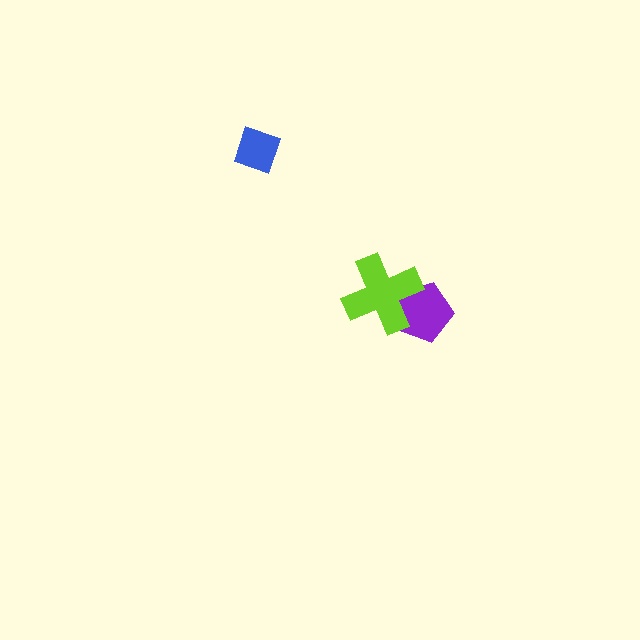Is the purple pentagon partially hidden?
Yes, it is partially covered by another shape.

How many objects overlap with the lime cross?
1 object overlaps with the lime cross.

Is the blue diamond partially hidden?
No, no other shape covers it.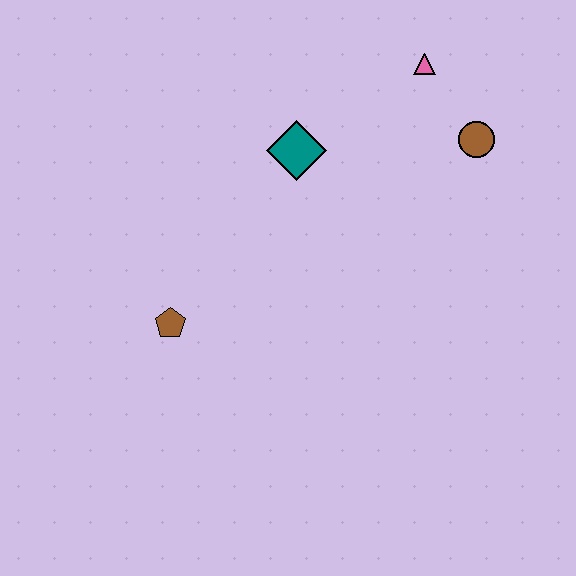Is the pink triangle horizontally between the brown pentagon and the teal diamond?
No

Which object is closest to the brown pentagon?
The teal diamond is closest to the brown pentagon.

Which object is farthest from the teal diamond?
The brown pentagon is farthest from the teal diamond.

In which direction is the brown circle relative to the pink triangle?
The brown circle is below the pink triangle.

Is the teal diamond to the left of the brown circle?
Yes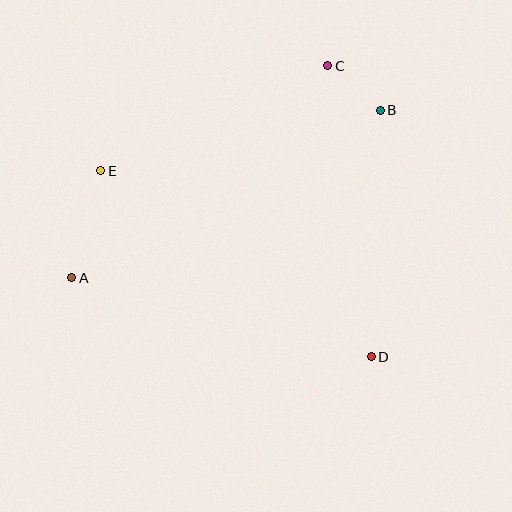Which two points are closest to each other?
Points B and C are closest to each other.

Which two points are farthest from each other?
Points A and B are farthest from each other.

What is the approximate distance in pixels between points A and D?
The distance between A and D is approximately 310 pixels.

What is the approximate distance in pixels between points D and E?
The distance between D and E is approximately 328 pixels.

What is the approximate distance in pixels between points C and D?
The distance between C and D is approximately 294 pixels.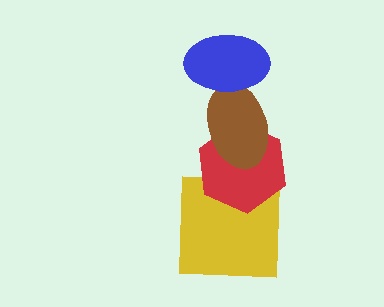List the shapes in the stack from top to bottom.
From top to bottom: the blue ellipse, the brown ellipse, the red hexagon, the yellow square.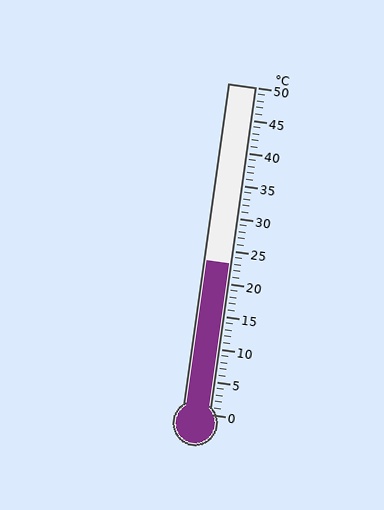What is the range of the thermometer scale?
The thermometer scale ranges from 0°C to 50°C.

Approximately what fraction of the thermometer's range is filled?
The thermometer is filled to approximately 45% of its range.